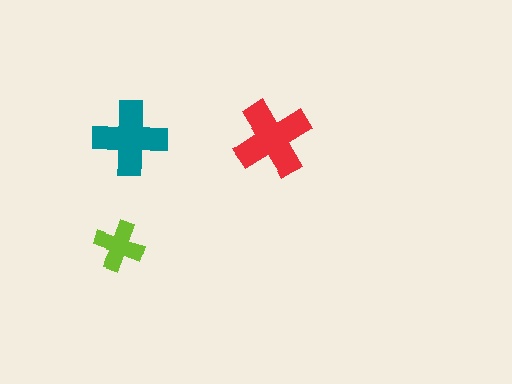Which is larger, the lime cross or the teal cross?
The teal one.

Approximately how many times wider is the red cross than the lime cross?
About 1.5 times wider.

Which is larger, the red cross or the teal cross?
The red one.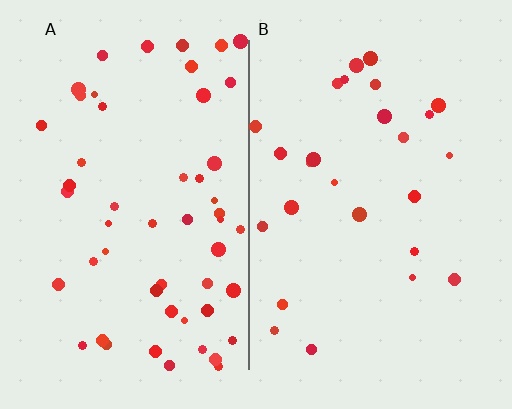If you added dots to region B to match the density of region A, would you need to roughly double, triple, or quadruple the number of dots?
Approximately double.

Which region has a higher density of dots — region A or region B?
A (the left).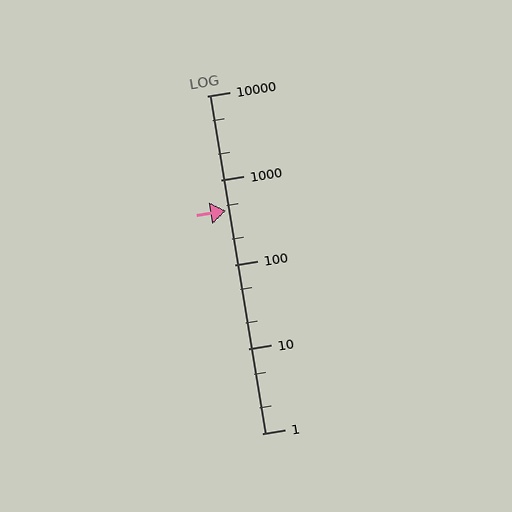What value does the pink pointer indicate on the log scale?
The pointer indicates approximately 430.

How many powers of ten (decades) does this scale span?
The scale spans 4 decades, from 1 to 10000.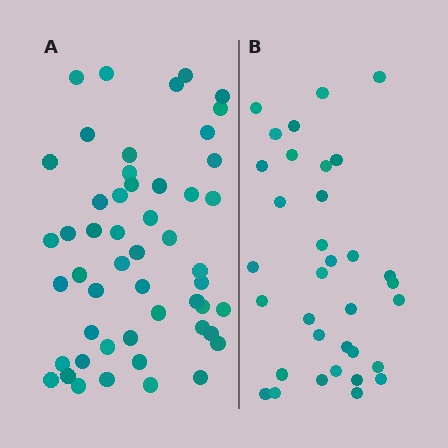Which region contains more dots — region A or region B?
Region A (the left region) has more dots.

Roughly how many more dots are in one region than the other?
Region A has approximately 15 more dots than region B.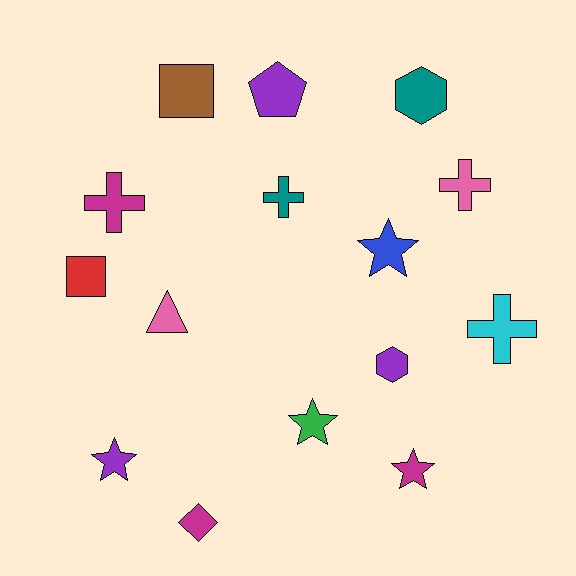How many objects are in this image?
There are 15 objects.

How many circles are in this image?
There are no circles.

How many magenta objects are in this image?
There are 3 magenta objects.